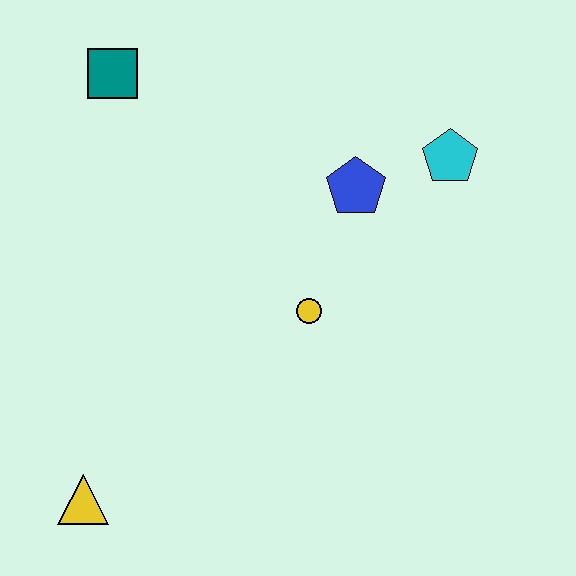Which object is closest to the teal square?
The blue pentagon is closest to the teal square.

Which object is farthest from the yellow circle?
The teal square is farthest from the yellow circle.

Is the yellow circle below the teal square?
Yes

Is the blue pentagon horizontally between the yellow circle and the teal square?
No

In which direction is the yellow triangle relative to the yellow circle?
The yellow triangle is to the left of the yellow circle.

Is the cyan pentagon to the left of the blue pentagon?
No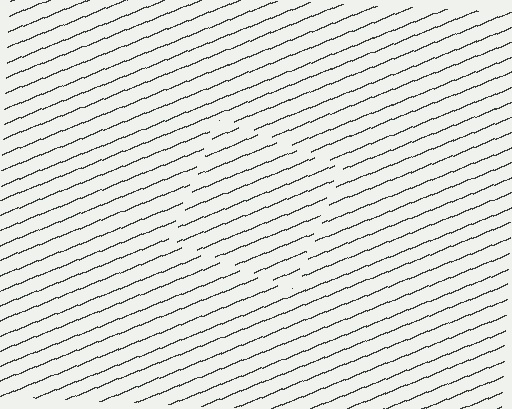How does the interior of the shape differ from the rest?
The interior of the shape contains the same grating, shifted by half a period — the contour is defined by the phase discontinuity where line-ends from the inner and outer gratings abut.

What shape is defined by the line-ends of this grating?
An illusory square. The interior of the shape contains the same grating, shifted by half a period — the contour is defined by the phase discontinuity where line-ends from the inner and outer gratings abut.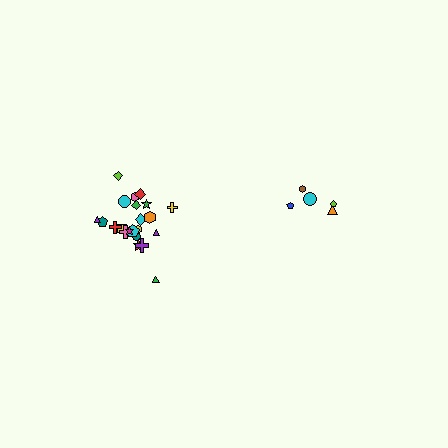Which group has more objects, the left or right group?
The left group.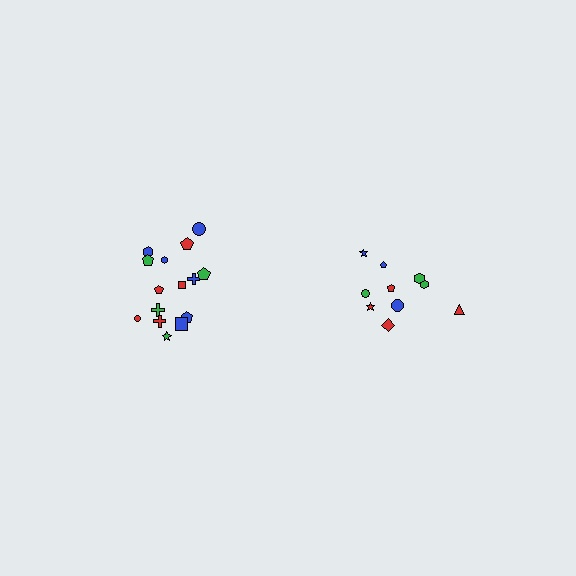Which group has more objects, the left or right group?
The left group.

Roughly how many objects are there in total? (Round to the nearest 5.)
Roughly 25 objects in total.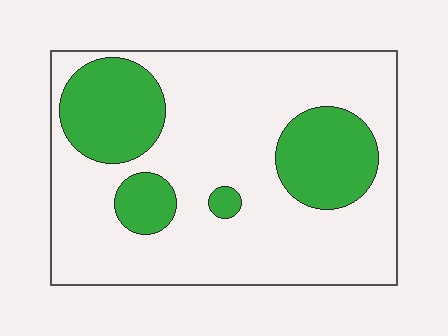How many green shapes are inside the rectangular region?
4.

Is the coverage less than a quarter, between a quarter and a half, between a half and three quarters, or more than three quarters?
Between a quarter and a half.